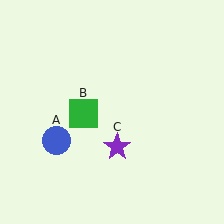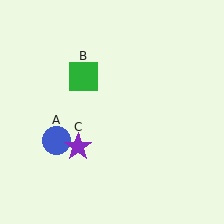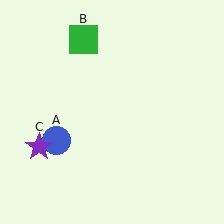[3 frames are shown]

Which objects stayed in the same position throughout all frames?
Blue circle (object A) remained stationary.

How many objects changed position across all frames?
2 objects changed position: green square (object B), purple star (object C).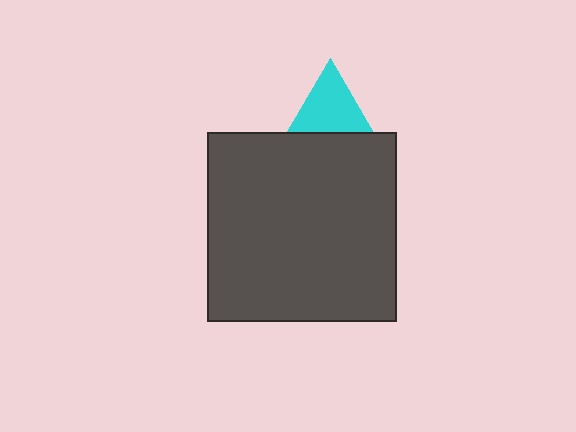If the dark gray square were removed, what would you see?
You would see the complete cyan triangle.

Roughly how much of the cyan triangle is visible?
A small part of it is visible (roughly 41%).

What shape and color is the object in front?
The object in front is a dark gray square.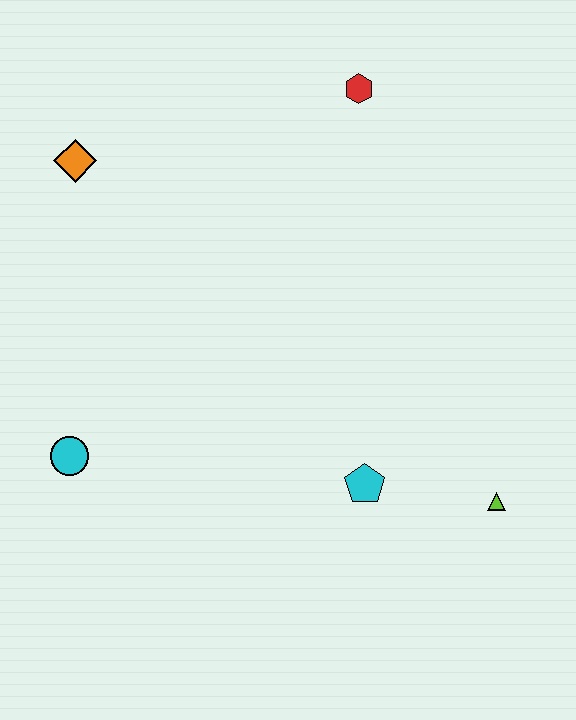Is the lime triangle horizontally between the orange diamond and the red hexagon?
No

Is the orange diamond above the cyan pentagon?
Yes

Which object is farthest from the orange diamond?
The lime triangle is farthest from the orange diamond.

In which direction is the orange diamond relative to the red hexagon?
The orange diamond is to the left of the red hexagon.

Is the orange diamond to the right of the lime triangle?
No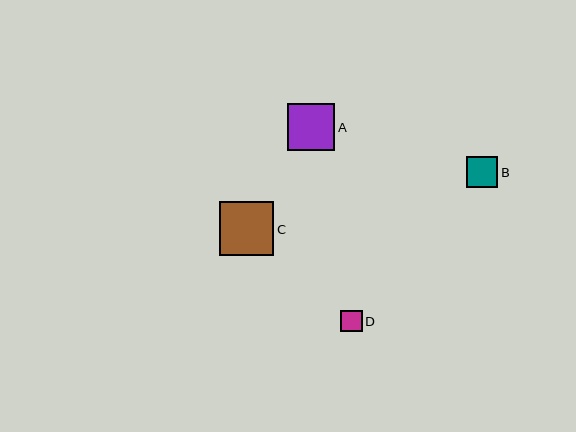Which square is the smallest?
Square D is the smallest with a size of approximately 22 pixels.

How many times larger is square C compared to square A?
Square C is approximately 1.1 times the size of square A.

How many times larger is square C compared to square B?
Square C is approximately 1.7 times the size of square B.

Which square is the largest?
Square C is the largest with a size of approximately 54 pixels.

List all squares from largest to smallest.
From largest to smallest: C, A, B, D.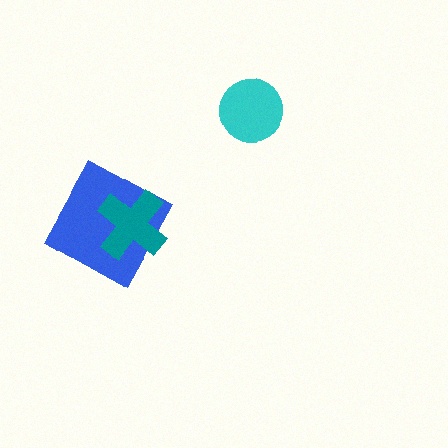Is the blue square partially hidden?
Yes, it is partially covered by another shape.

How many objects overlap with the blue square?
1 object overlaps with the blue square.